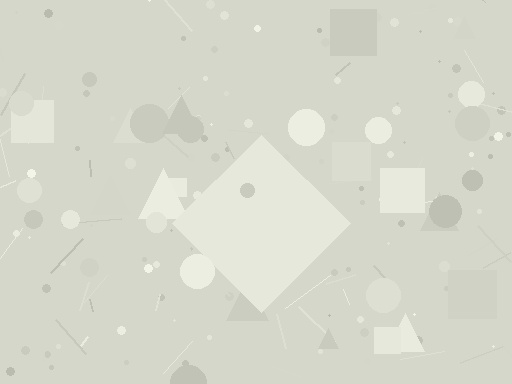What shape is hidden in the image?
A diamond is hidden in the image.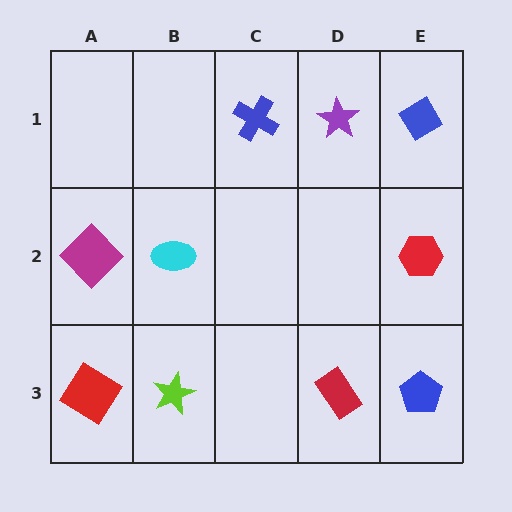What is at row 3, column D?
A red rectangle.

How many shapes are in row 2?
3 shapes.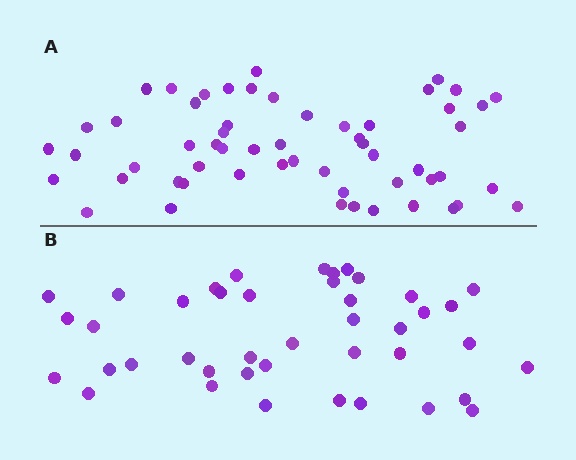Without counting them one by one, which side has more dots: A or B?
Region A (the top region) has more dots.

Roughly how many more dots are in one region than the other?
Region A has approximately 15 more dots than region B.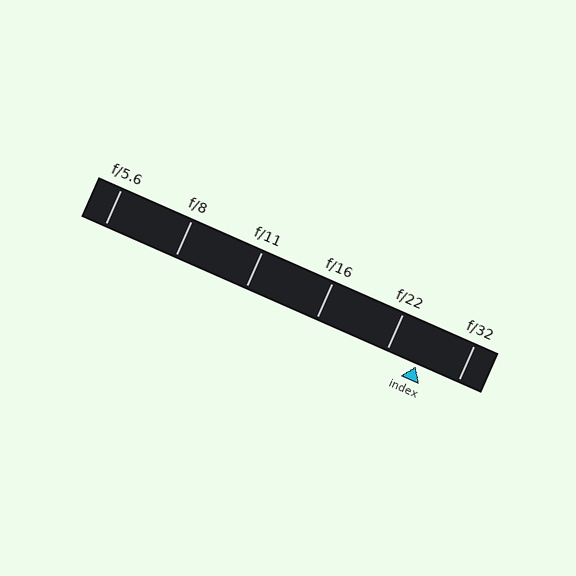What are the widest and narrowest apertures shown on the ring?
The widest aperture shown is f/5.6 and the narrowest is f/32.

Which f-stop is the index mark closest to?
The index mark is closest to f/22.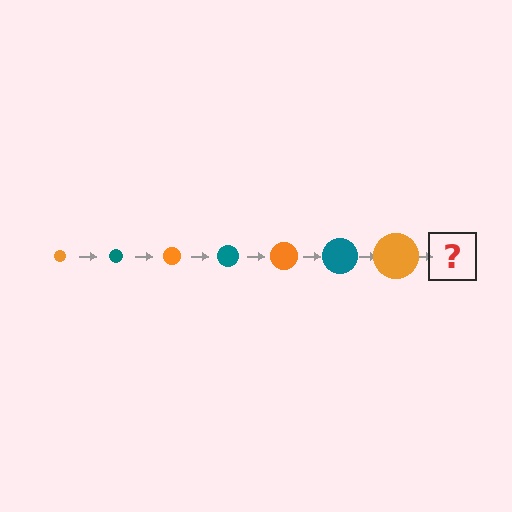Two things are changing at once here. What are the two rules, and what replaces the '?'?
The two rules are that the circle grows larger each step and the color cycles through orange and teal. The '?' should be a teal circle, larger than the previous one.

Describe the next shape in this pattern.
It should be a teal circle, larger than the previous one.